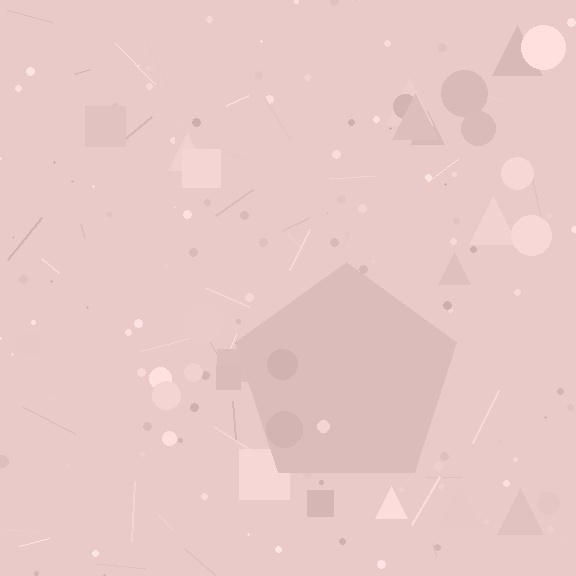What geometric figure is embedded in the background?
A pentagon is embedded in the background.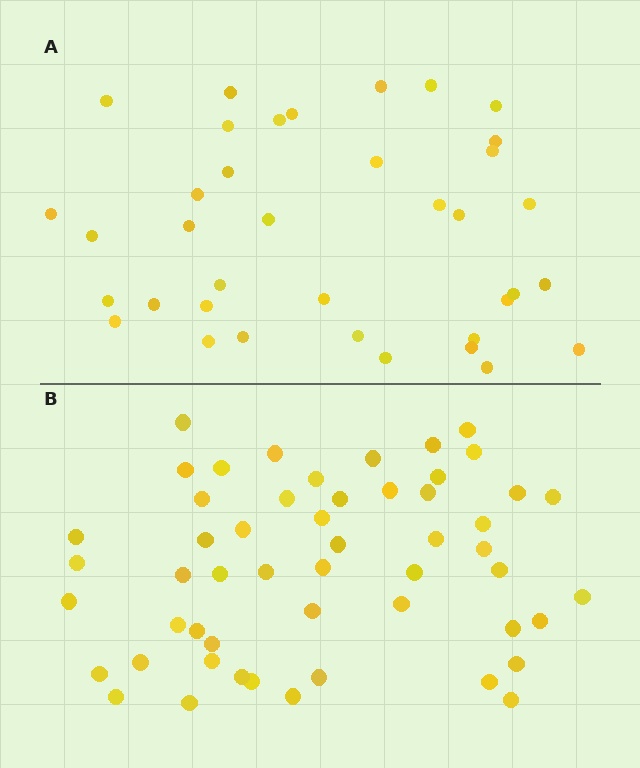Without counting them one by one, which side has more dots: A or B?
Region B (the bottom region) has more dots.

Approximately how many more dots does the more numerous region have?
Region B has approximately 15 more dots than region A.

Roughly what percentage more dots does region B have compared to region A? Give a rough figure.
About 45% more.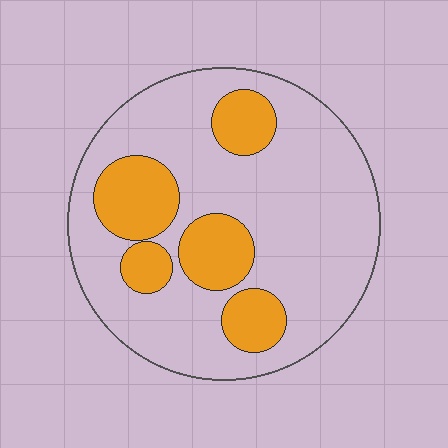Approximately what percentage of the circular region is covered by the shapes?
Approximately 25%.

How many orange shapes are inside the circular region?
5.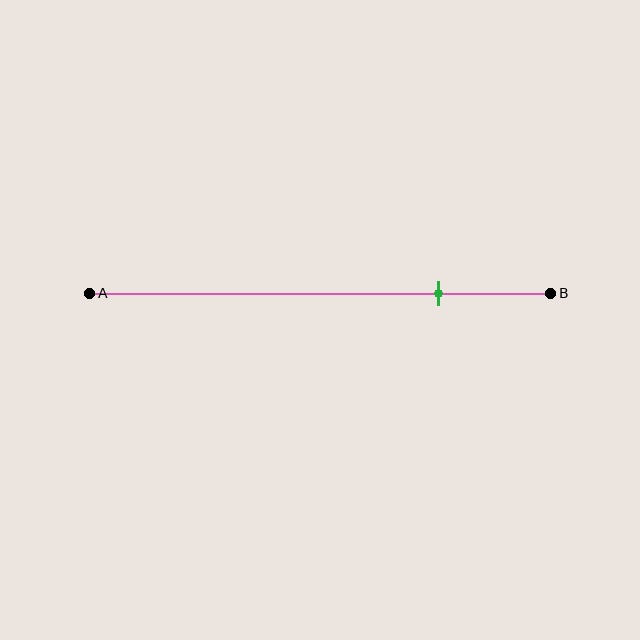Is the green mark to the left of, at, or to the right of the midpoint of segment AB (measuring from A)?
The green mark is to the right of the midpoint of segment AB.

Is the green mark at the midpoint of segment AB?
No, the mark is at about 75% from A, not at the 50% midpoint.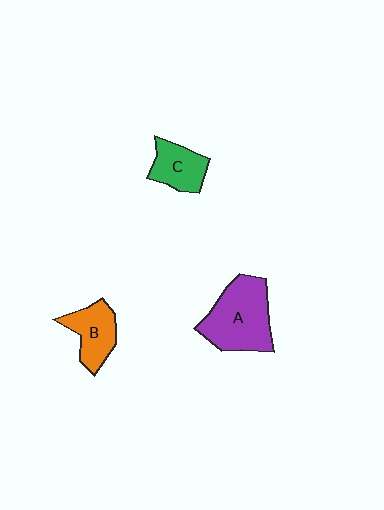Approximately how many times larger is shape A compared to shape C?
Approximately 1.9 times.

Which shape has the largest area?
Shape A (purple).